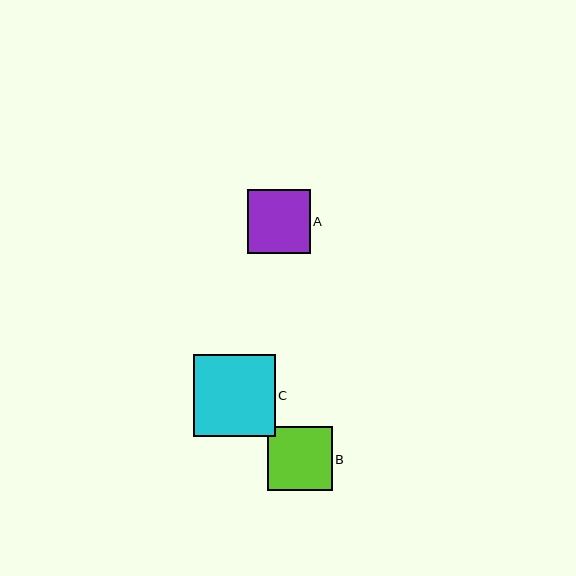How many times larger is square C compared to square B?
Square C is approximately 1.3 times the size of square B.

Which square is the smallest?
Square A is the smallest with a size of approximately 63 pixels.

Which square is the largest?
Square C is the largest with a size of approximately 81 pixels.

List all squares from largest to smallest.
From largest to smallest: C, B, A.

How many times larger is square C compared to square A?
Square C is approximately 1.3 times the size of square A.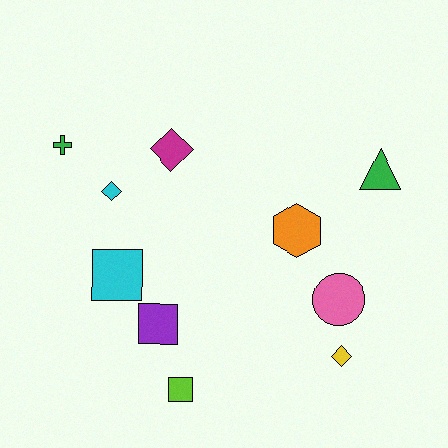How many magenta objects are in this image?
There is 1 magenta object.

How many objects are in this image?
There are 10 objects.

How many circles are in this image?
There is 1 circle.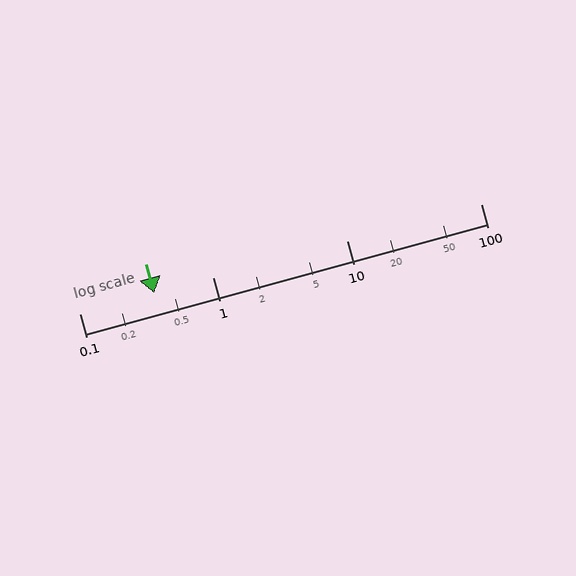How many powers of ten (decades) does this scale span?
The scale spans 3 decades, from 0.1 to 100.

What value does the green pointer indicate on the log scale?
The pointer indicates approximately 0.36.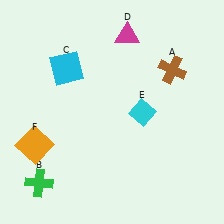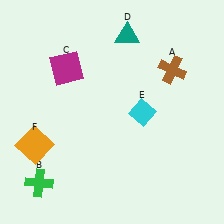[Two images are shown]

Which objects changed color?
C changed from cyan to magenta. D changed from magenta to teal.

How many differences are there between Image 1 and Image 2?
There are 2 differences between the two images.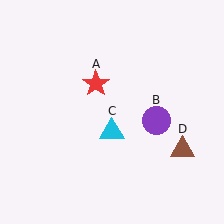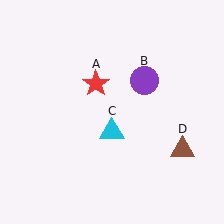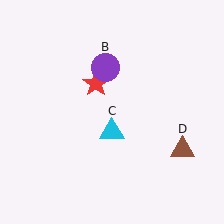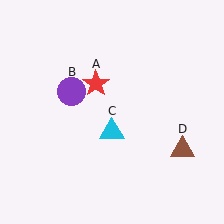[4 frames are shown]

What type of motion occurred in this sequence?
The purple circle (object B) rotated counterclockwise around the center of the scene.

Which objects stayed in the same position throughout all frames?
Red star (object A) and cyan triangle (object C) and brown triangle (object D) remained stationary.